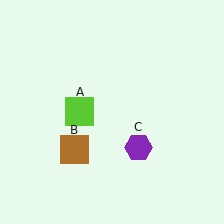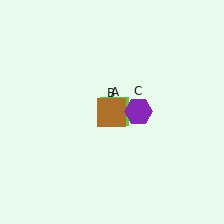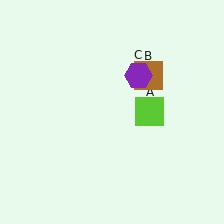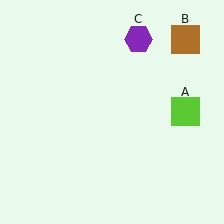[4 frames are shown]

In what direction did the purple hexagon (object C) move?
The purple hexagon (object C) moved up.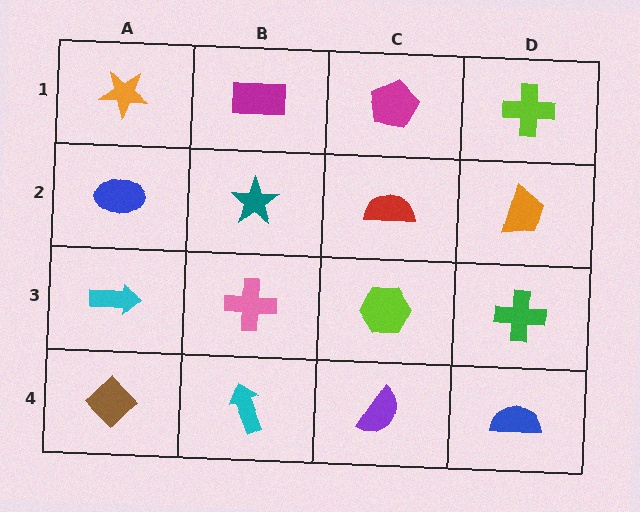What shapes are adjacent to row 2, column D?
A lime cross (row 1, column D), a green cross (row 3, column D), a red semicircle (row 2, column C).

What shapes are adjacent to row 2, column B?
A magenta rectangle (row 1, column B), a pink cross (row 3, column B), a blue ellipse (row 2, column A), a red semicircle (row 2, column C).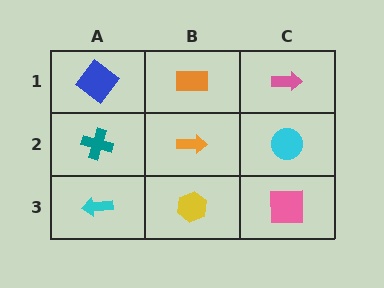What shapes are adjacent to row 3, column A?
A teal cross (row 2, column A), a yellow hexagon (row 3, column B).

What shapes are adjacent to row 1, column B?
An orange arrow (row 2, column B), a blue diamond (row 1, column A), a pink arrow (row 1, column C).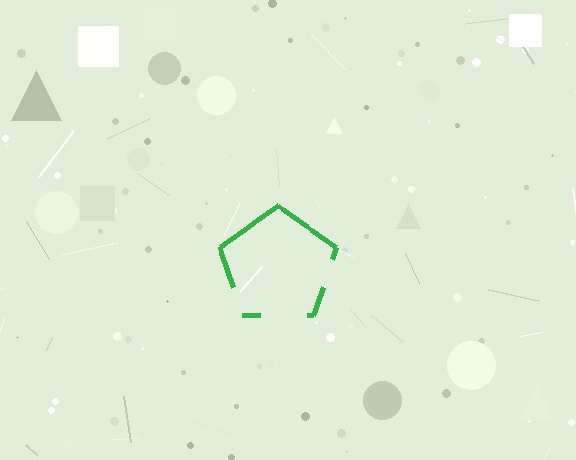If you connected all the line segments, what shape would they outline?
They would outline a pentagon.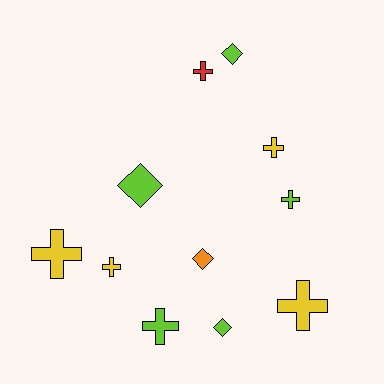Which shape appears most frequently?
Cross, with 7 objects.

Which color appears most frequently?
Lime, with 5 objects.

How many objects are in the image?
There are 11 objects.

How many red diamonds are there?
There are no red diamonds.